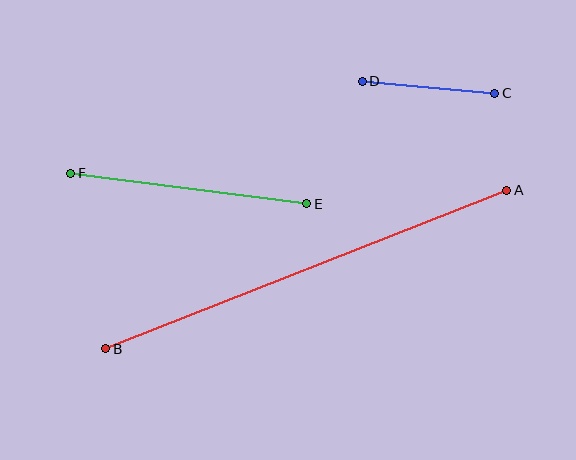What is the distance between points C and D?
The distance is approximately 133 pixels.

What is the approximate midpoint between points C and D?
The midpoint is at approximately (429, 87) pixels.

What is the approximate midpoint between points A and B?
The midpoint is at approximately (306, 269) pixels.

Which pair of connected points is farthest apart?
Points A and B are farthest apart.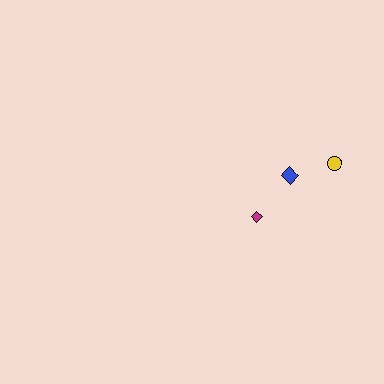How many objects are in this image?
There are 3 objects.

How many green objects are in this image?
There are no green objects.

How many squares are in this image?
There are no squares.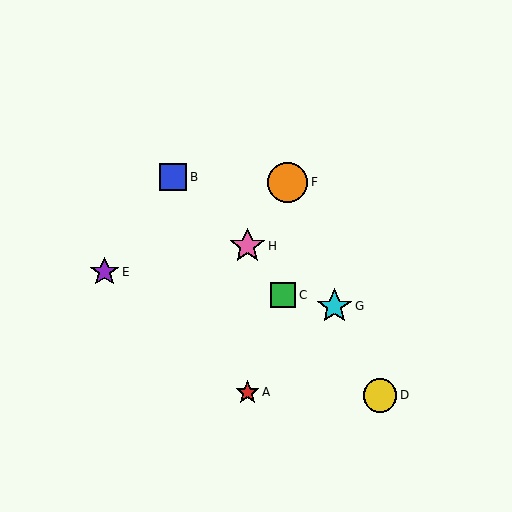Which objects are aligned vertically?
Objects A, H are aligned vertically.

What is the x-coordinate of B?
Object B is at x≈173.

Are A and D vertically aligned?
No, A is at x≈247 and D is at x≈380.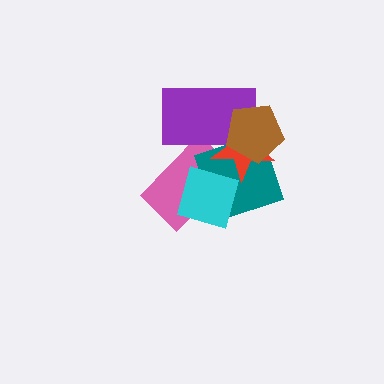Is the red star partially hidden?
Yes, it is partially covered by another shape.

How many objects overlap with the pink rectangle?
4 objects overlap with the pink rectangle.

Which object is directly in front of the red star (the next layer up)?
The purple rectangle is directly in front of the red star.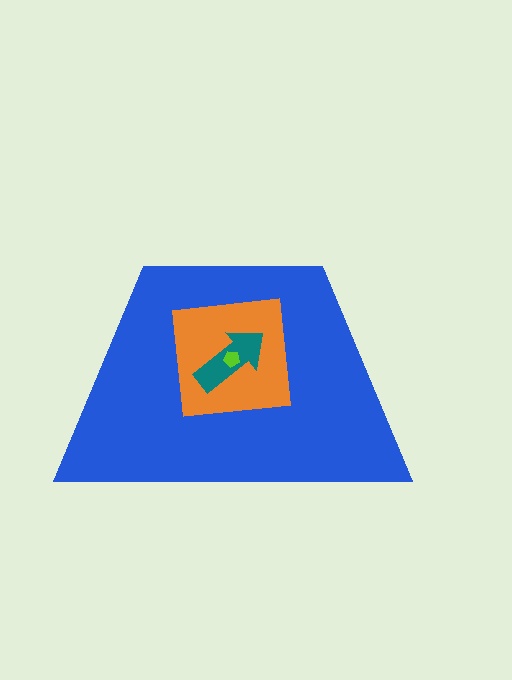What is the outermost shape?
The blue trapezoid.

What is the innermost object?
The lime pentagon.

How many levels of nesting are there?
4.